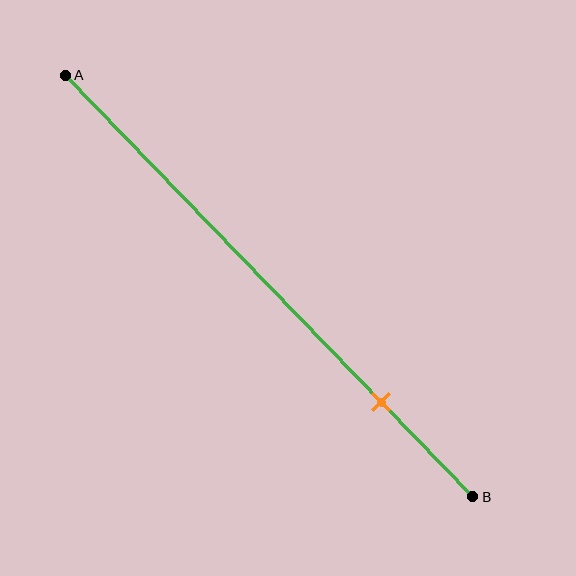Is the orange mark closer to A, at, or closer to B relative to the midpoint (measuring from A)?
The orange mark is closer to point B than the midpoint of segment AB.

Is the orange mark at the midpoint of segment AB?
No, the mark is at about 80% from A, not at the 50% midpoint.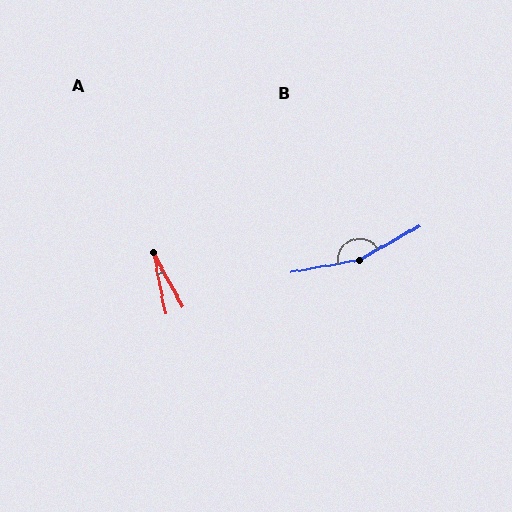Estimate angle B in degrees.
Approximately 161 degrees.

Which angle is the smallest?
A, at approximately 16 degrees.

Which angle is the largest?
B, at approximately 161 degrees.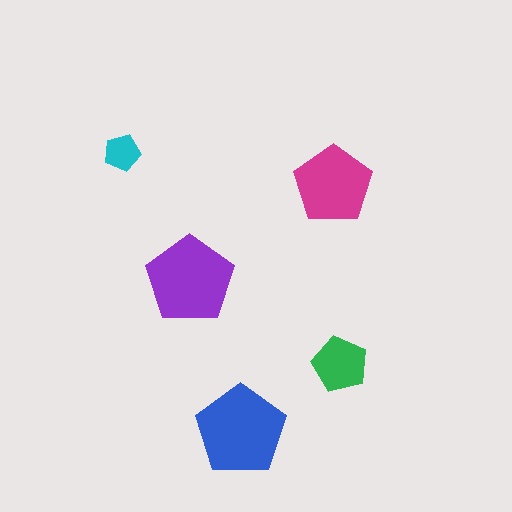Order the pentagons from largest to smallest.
the blue one, the purple one, the magenta one, the green one, the cyan one.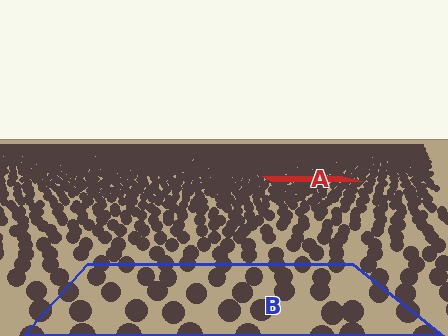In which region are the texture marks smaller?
The texture marks are smaller in region A, because it is farther away.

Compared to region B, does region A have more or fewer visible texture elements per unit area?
Region A has more texture elements per unit area — they are packed more densely because it is farther away.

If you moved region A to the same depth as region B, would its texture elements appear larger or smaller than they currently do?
They would appear larger. At a closer depth, the same texture elements are projected at a bigger on-screen size.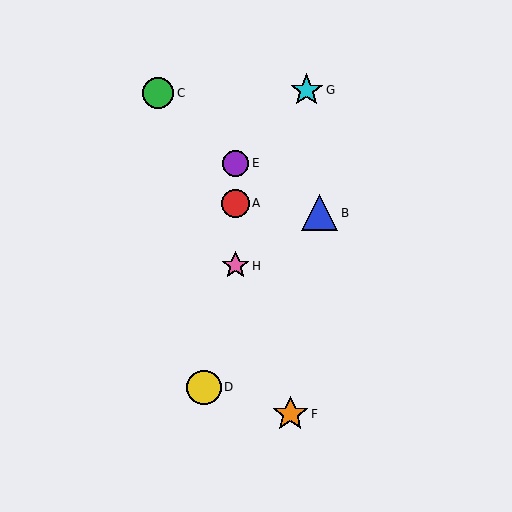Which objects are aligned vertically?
Objects A, E, H are aligned vertically.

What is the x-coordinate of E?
Object E is at x≈236.